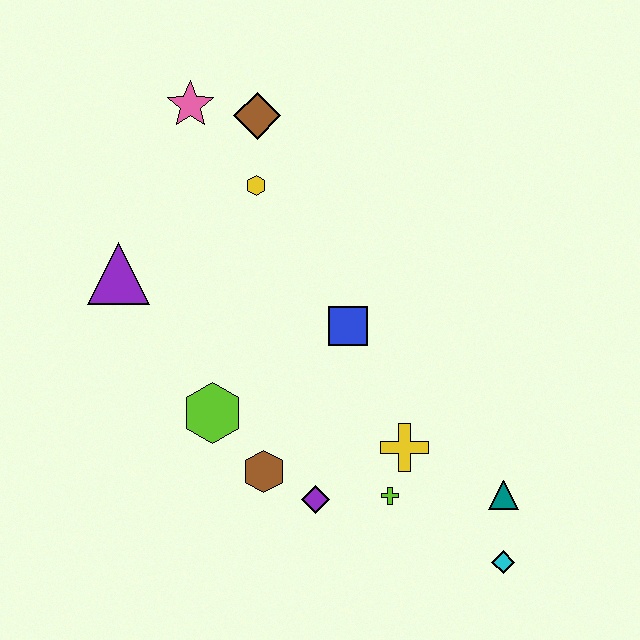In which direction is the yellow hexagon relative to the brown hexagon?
The yellow hexagon is above the brown hexagon.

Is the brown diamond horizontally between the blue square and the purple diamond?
No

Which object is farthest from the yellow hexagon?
The cyan diamond is farthest from the yellow hexagon.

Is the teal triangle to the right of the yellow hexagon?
Yes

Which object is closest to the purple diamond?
The brown hexagon is closest to the purple diamond.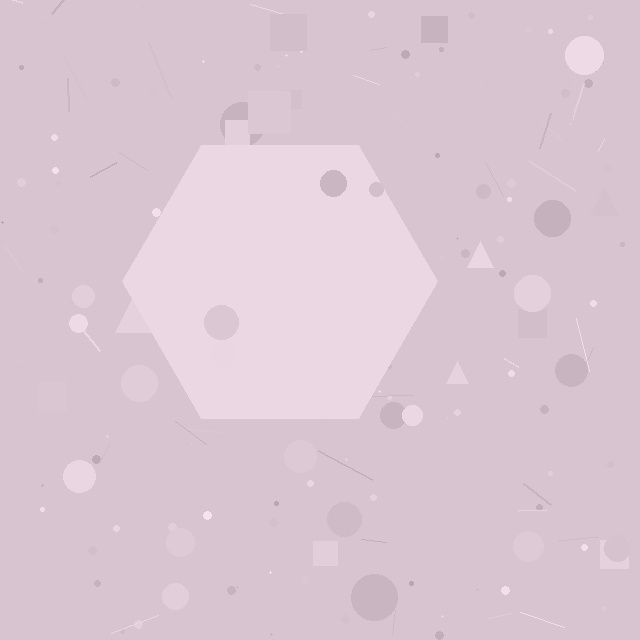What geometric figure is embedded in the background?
A hexagon is embedded in the background.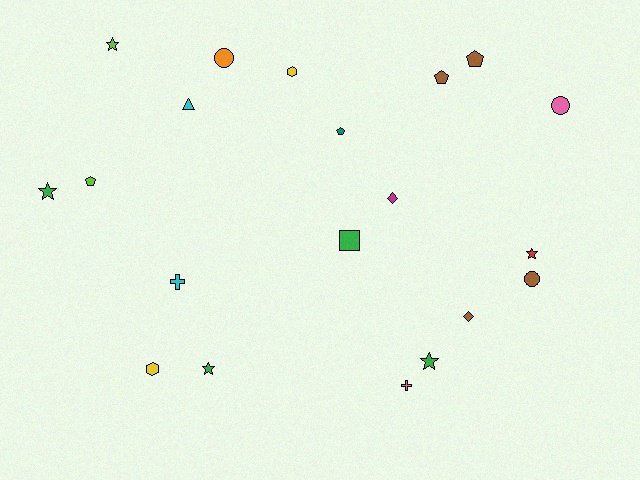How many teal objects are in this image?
There is 1 teal object.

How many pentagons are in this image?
There are 4 pentagons.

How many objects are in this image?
There are 20 objects.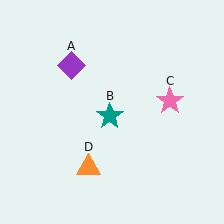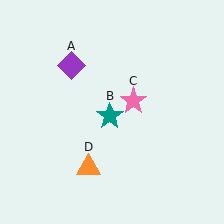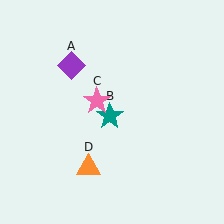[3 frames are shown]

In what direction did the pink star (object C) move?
The pink star (object C) moved left.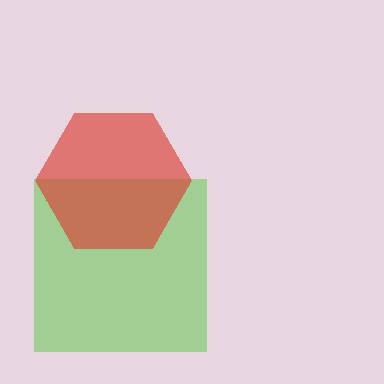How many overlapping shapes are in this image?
There are 2 overlapping shapes in the image.